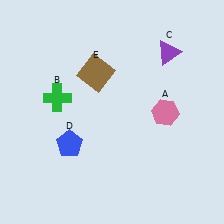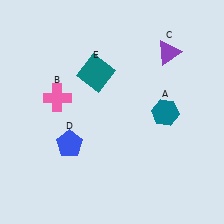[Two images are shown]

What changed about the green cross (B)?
In Image 1, B is green. In Image 2, it changed to pink.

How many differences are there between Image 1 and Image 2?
There are 3 differences between the two images.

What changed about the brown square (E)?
In Image 1, E is brown. In Image 2, it changed to teal.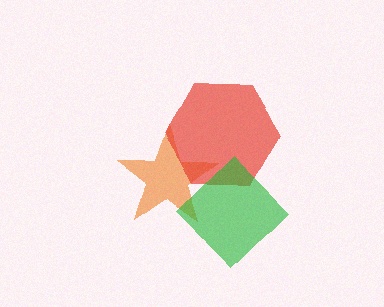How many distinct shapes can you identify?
There are 3 distinct shapes: an orange star, a red hexagon, a green diamond.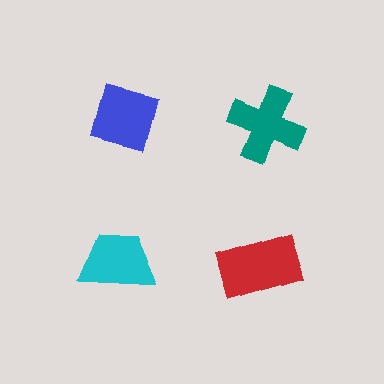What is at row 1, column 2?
A teal cross.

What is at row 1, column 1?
A blue square.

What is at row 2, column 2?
A red rectangle.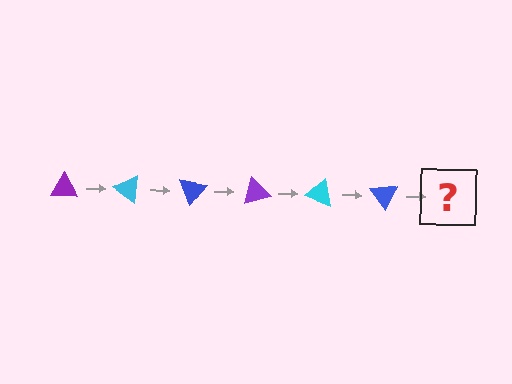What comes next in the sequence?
The next element should be a purple triangle, rotated 210 degrees from the start.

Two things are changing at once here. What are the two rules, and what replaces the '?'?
The two rules are that it rotates 35 degrees each step and the color cycles through purple, cyan, and blue. The '?' should be a purple triangle, rotated 210 degrees from the start.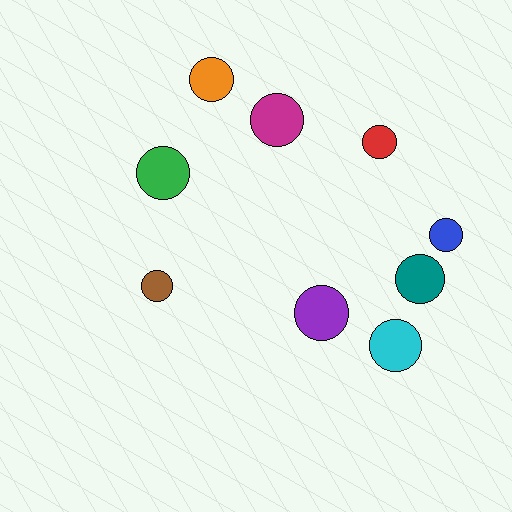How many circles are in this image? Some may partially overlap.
There are 9 circles.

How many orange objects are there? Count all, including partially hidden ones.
There is 1 orange object.